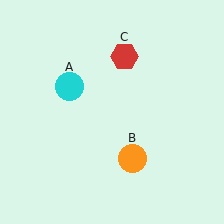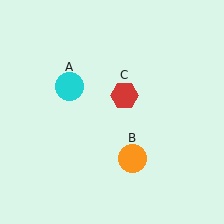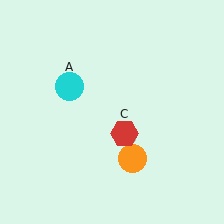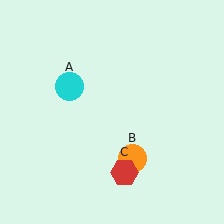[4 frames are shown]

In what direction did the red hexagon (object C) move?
The red hexagon (object C) moved down.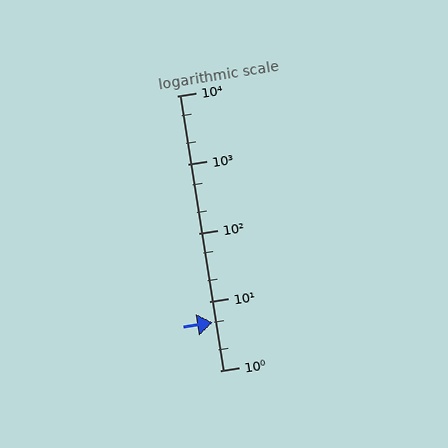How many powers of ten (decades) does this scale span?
The scale spans 4 decades, from 1 to 10000.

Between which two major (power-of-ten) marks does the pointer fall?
The pointer is between 1 and 10.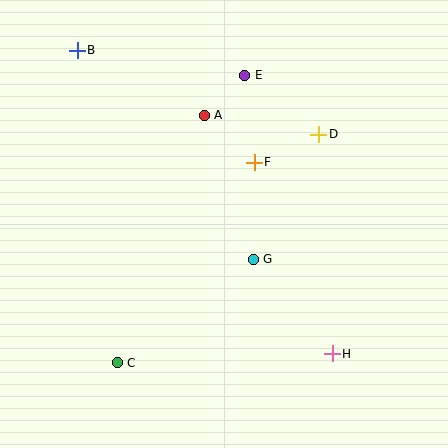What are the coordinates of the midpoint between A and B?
The midpoint between A and B is at (141, 83).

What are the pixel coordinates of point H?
Point H is at (332, 354).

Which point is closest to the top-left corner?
Point B is closest to the top-left corner.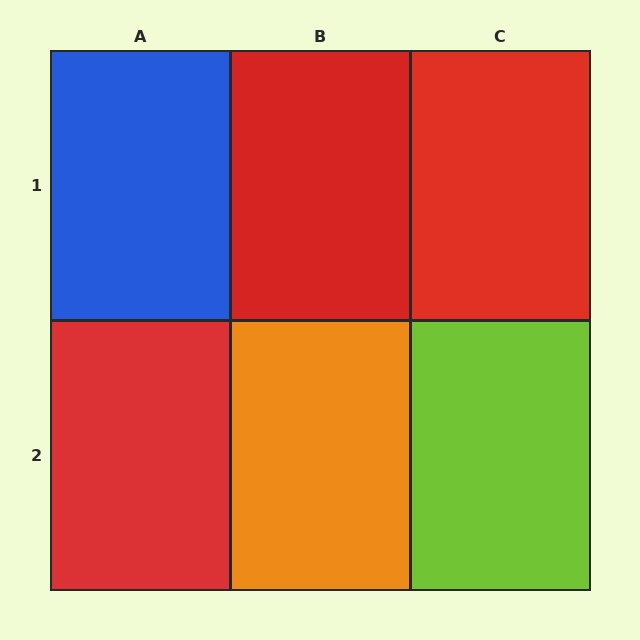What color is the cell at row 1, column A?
Blue.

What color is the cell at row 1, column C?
Red.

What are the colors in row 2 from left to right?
Red, orange, lime.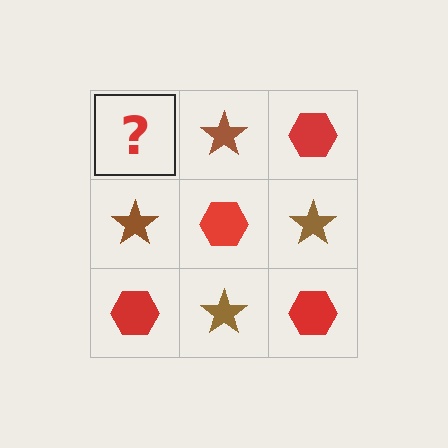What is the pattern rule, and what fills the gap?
The rule is that it alternates red hexagon and brown star in a checkerboard pattern. The gap should be filled with a red hexagon.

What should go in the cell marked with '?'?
The missing cell should contain a red hexagon.